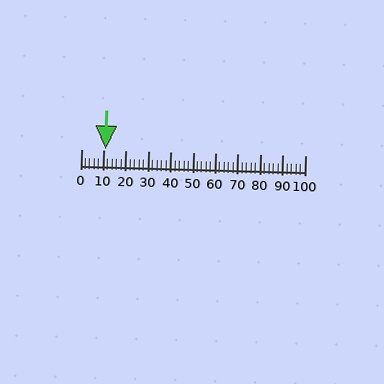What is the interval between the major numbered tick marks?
The major tick marks are spaced 10 units apart.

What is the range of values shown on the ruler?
The ruler shows values from 0 to 100.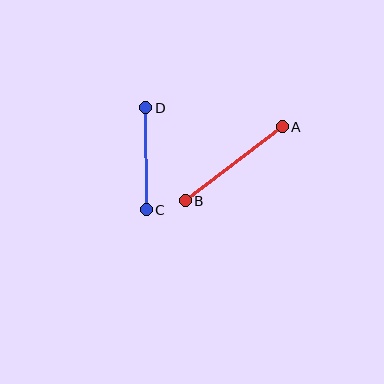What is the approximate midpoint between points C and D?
The midpoint is at approximately (146, 159) pixels.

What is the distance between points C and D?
The distance is approximately 102 pixels.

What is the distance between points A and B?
The distance is approximately 122 pixels.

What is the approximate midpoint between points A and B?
The midpoint is at approximately (234, 164) pixels.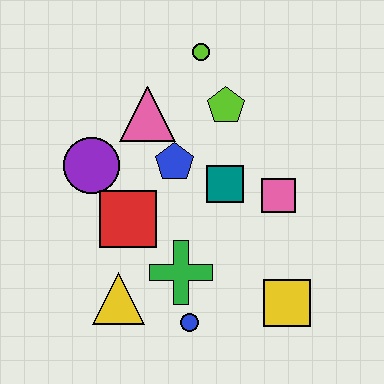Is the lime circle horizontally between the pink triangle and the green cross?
No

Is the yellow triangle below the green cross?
Yes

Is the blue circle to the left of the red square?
No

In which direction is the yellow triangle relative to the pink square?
The yellow triangle is to the left of the pink square.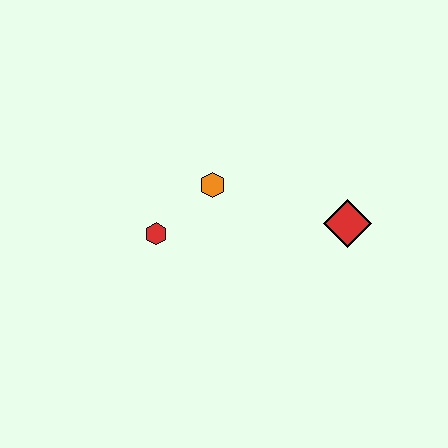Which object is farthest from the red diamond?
The red hexagon is farthest from the red diamond.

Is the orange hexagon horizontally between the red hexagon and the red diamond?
Yes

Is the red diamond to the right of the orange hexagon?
Yes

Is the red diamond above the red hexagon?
Yes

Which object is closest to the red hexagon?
The orange hexagon is closest to the red hexagon.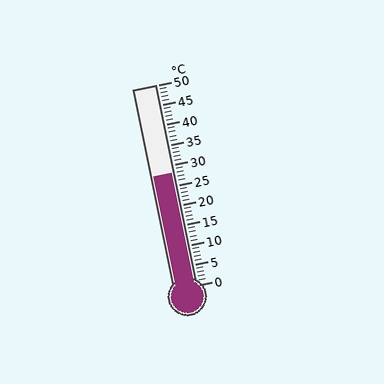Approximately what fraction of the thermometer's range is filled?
The thermometer is filled to approximately 55% of its range.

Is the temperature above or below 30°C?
The temperature is below 30°C.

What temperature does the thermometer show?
The thermometer shows approximately 28°C.